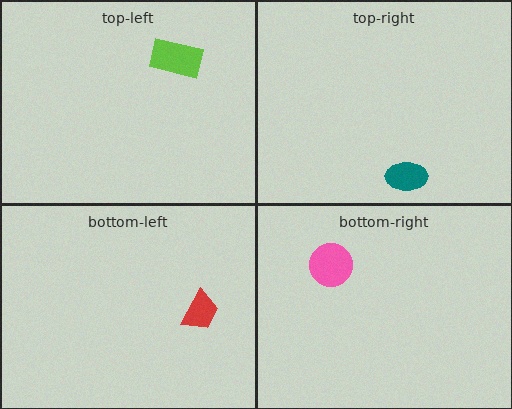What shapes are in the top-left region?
The lime rectangle.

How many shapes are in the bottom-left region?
1.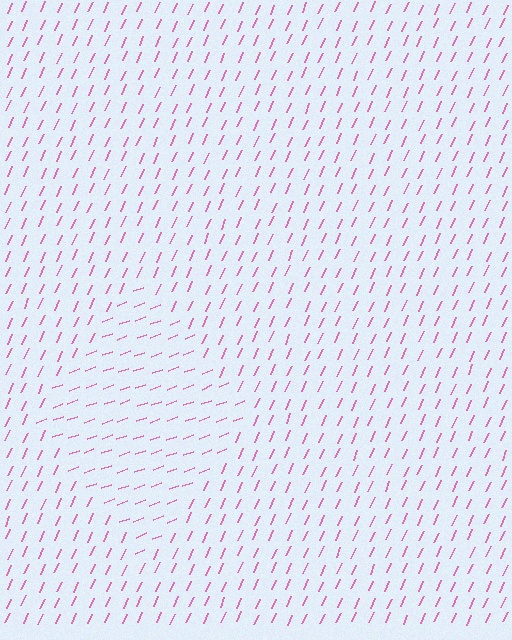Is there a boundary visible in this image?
Yes, there is a texture boundary formed by a change in line orientation.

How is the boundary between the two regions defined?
The boundary is defined purely by a change in line orientation (approximately 45 degrees difference). All lines are the same color and thickness.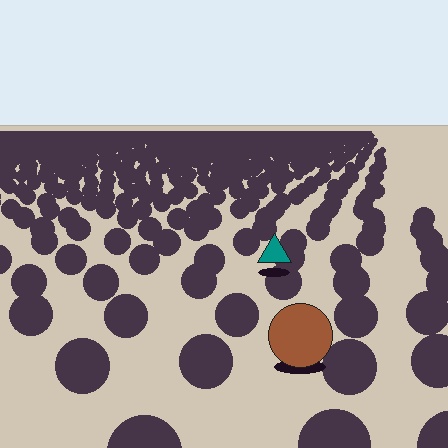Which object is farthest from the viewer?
The teal triangle is farthest from the viewer. It appears smaller and the ground texture around it is denser.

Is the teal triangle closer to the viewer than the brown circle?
No. The brown circle is closer — you can tell from the texture gradient: the ground texture is coarser near it.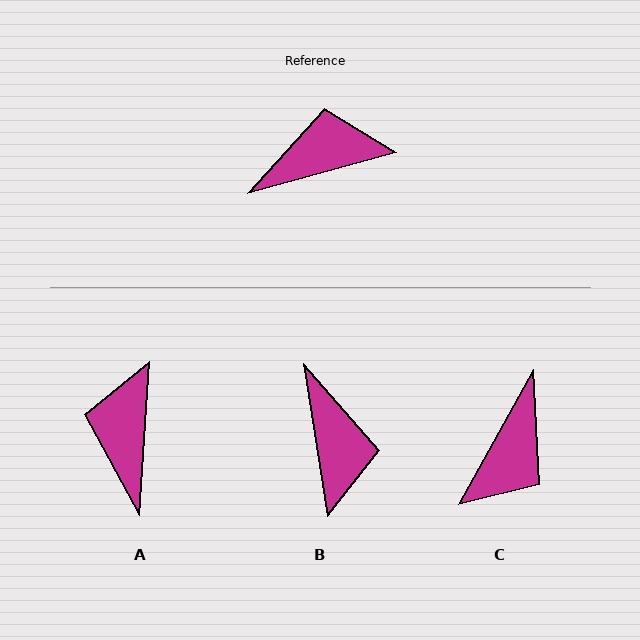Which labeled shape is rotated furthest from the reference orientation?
C, about 134 degrees away.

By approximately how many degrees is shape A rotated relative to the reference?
Approximately 71 degrees counter-clockwise.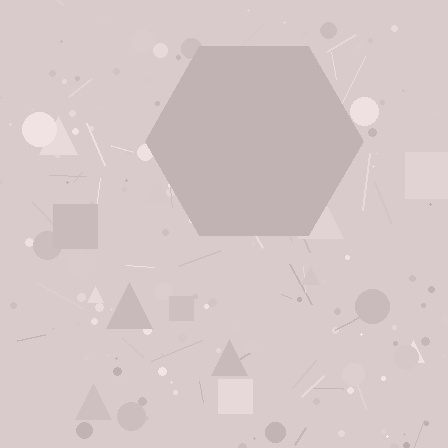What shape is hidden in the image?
A hexagon is hidden in the image.